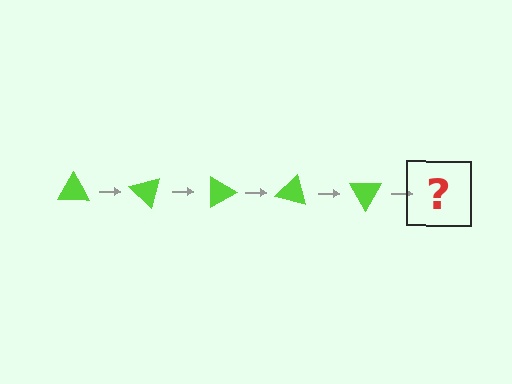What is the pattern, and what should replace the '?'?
The pattern is that the triangle rotates 45 degrees each step. The '?' should be a lime triangle rotated 225 degrees.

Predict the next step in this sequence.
The next step is a lime triangle rotated 225 degrees.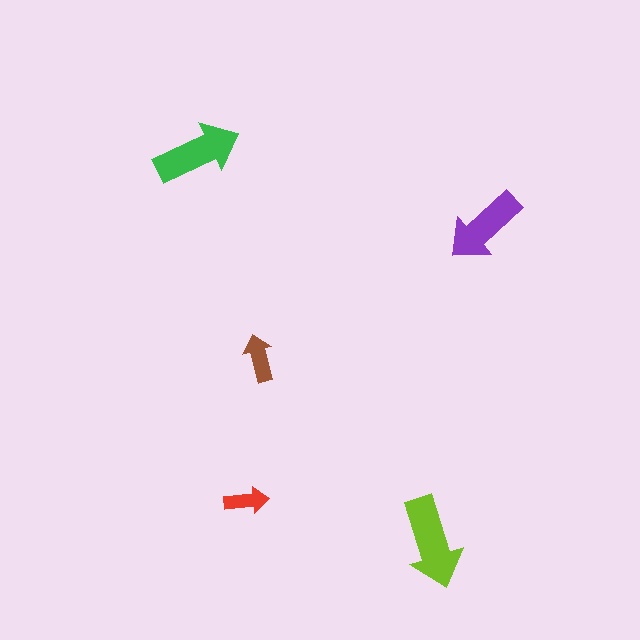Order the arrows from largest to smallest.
the lime one, the green one, the purple one, the brown one, the red one.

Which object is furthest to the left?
The green arrow is leftmost.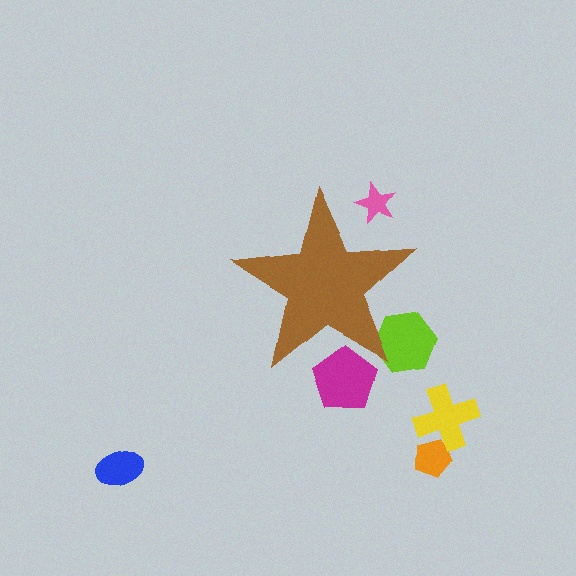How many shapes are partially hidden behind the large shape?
3 shapes are partially hidden.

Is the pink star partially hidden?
Yes, the pink star is partially hidden behind the brown star.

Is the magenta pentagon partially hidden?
Yes, the magenta pentagon is partially hidden behind the brown star.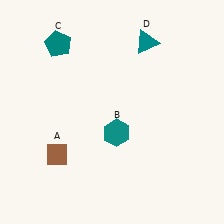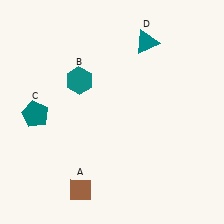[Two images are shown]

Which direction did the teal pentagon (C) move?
The teal pentagon (C) moved down.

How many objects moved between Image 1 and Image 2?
3 objects moved between the two images.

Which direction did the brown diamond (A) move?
The brown diamond (A) moved down.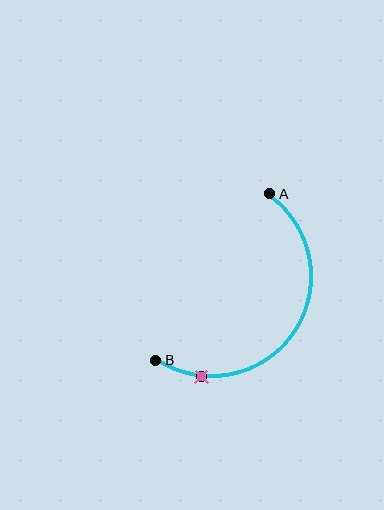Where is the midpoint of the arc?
The arc midpoint is the point on the curve farthest from the straight line joining A and B. It sits below and to the right of that line.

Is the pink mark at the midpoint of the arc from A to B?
No. The pink mark lies on the arc but is closer to endpoint B. The arc midpoint would be at the point on the curve equidistant along the arc from both A and B.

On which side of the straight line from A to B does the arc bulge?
The arc bulges below and to the right of the straight line connecting A and B.